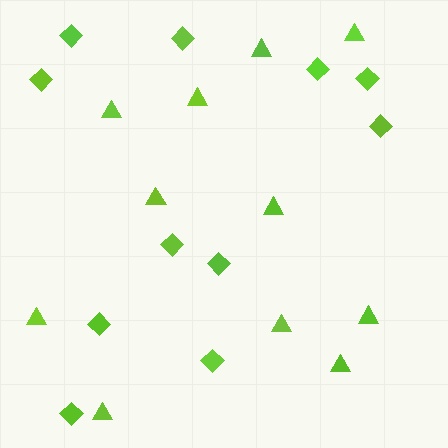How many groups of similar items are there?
There are 2 groups: one group of triangles (11) and one group of diamonds (11).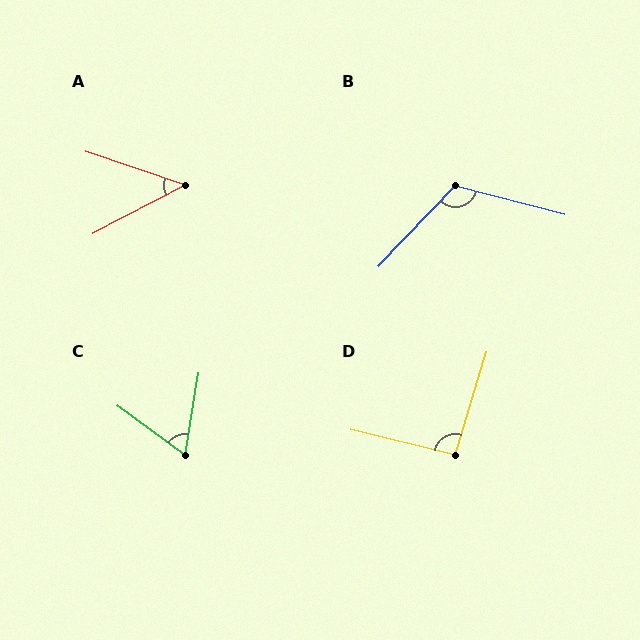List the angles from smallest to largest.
A (46°), C (63°), D (94°), B (119°).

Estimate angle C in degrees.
Approximately 63 degrees.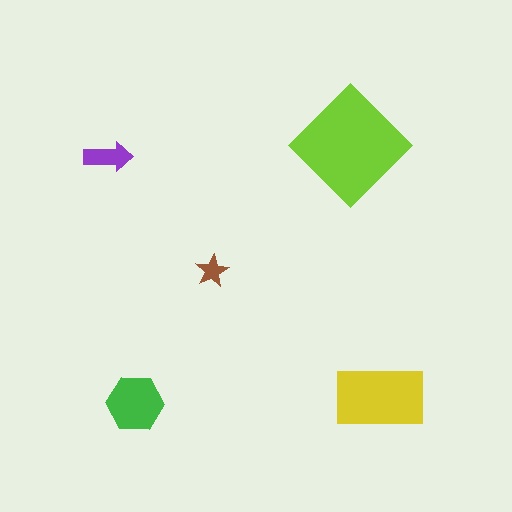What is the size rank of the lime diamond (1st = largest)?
1st.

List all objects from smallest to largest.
The brown star, the purple arrow, the green hexagon, the yellow rectangle, the lime diamond.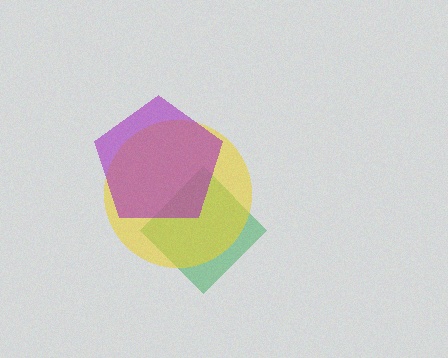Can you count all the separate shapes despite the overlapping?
Yes, there are 3 separate shapes.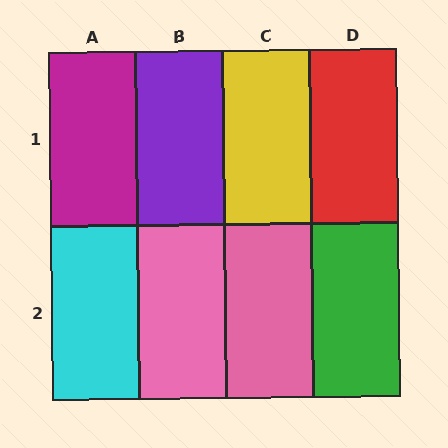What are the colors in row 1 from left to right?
Magenta, purple, yellow, red.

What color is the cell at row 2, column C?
Pink.